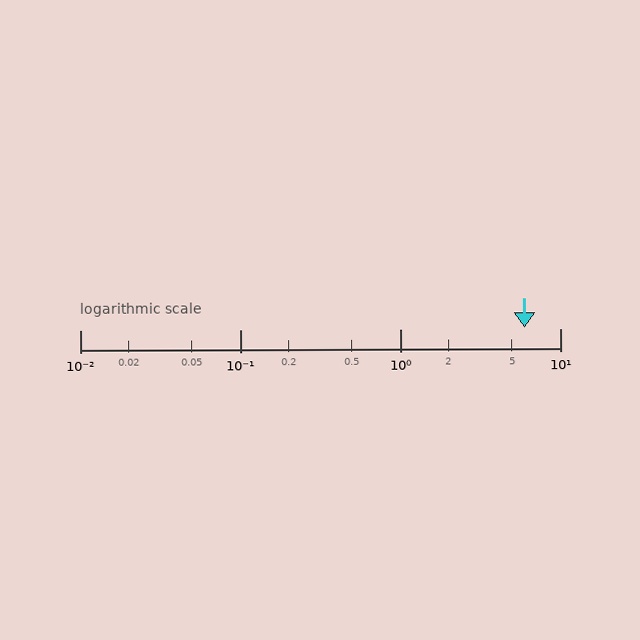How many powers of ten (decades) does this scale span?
The scale spans 3 decades, from 0.01 to 10.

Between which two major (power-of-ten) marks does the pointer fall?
The pointer is between 1 and 10.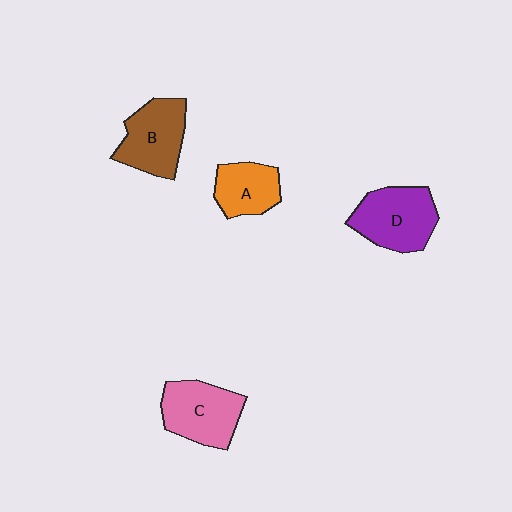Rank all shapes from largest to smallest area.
From largest to smallest: D (purple), C (pink), B (brown), A (orange).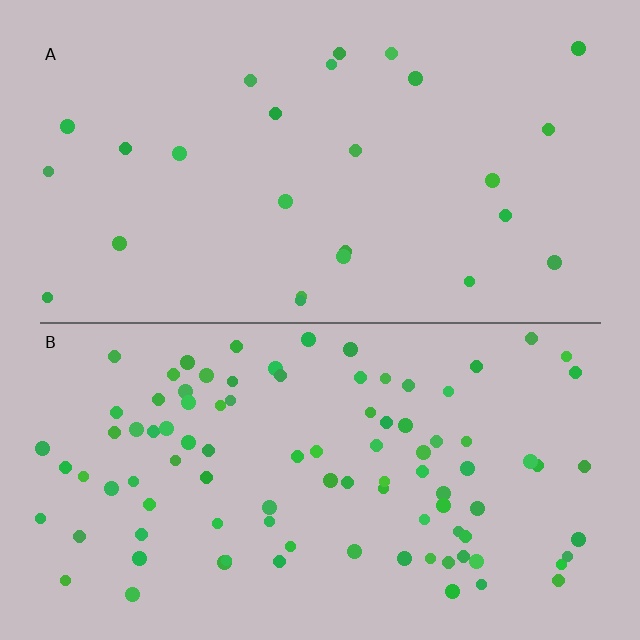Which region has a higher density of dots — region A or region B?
B (the bottom).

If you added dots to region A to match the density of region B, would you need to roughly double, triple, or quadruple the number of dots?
Approximately quadruple.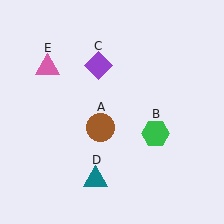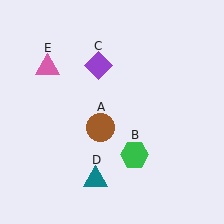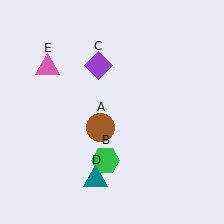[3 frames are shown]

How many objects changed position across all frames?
1 object changed position: green hexagon (object B).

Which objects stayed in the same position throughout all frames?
Brown circle (object A) and purple diamond (object C) and teal triangle (object D) and pink triangle (object E) remained stationary.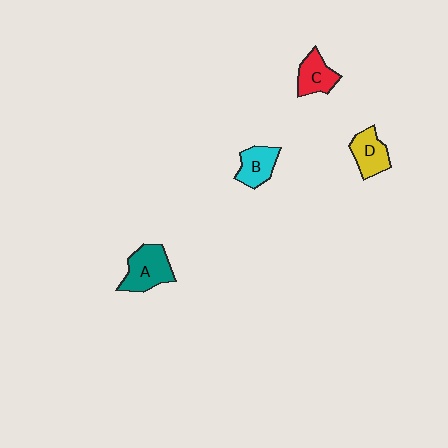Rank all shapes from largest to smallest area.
From largest to smallest: A (teal), D (yellow), B (cyan), C (red).